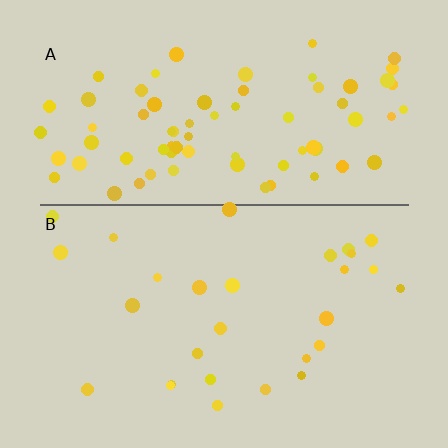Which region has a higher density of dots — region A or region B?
A (the top).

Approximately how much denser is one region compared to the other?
Approximately 2.7× — region A over region B.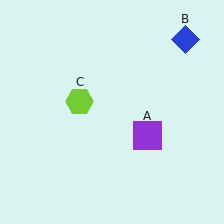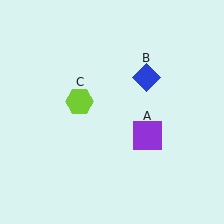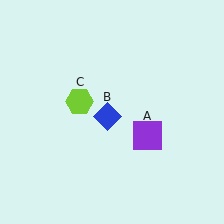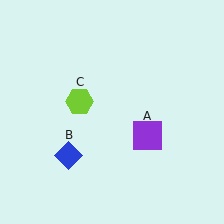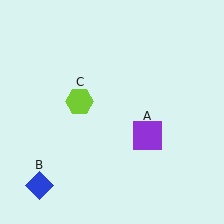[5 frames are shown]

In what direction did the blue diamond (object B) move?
The blue diamond (object B) moved down and to the left.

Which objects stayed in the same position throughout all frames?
Purple square (object A) and lime hexagon (object C) remained stationary.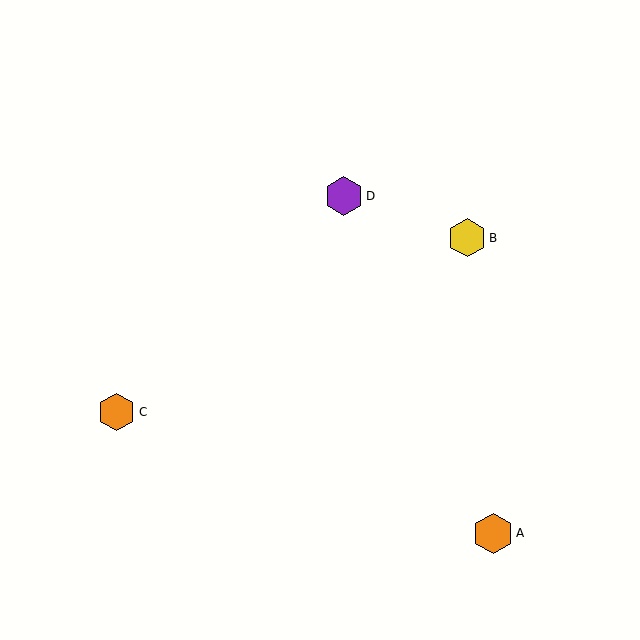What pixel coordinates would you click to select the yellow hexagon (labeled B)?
Click at (467, 238) to select the yellow hexagon B.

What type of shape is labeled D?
Shape D is a purple hexagon.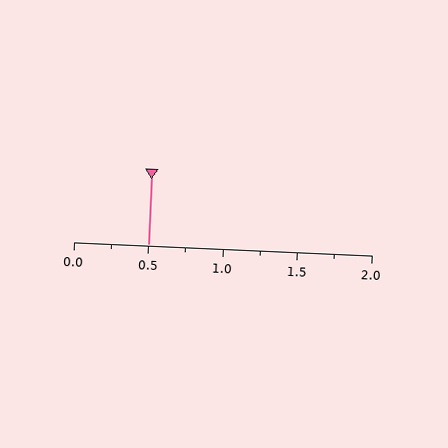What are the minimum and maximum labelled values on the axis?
The axis runs from 0.0 to 2.0.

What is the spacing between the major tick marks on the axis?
The major ticks are spaced 0.5 apart.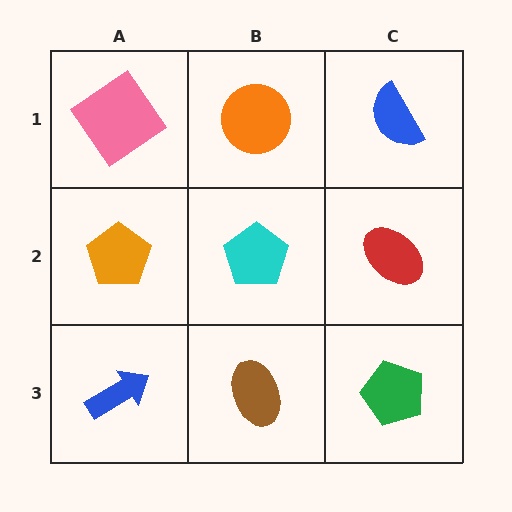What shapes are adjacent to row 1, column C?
A red ellipse (row 2, column C), an orange circle (row 1, column B).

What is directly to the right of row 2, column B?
A red ellipse.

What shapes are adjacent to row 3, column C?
A red ellipse (row 2, column C), a brown ellipse (row 3, column B).